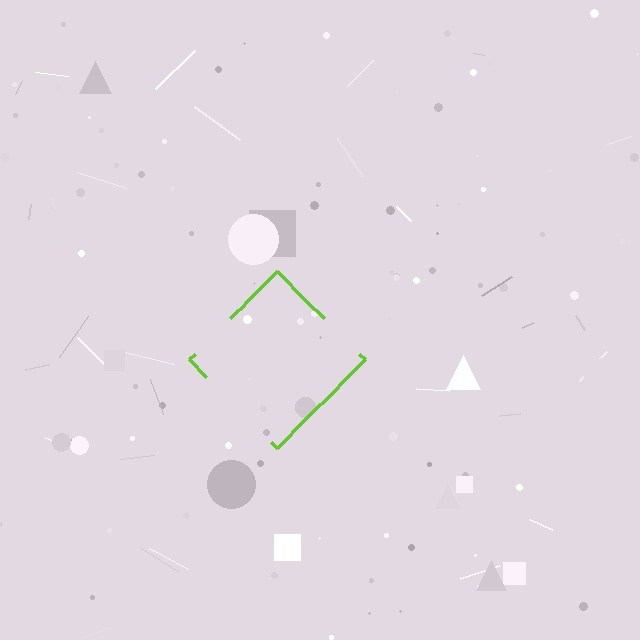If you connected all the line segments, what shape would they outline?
They would outline a diamond.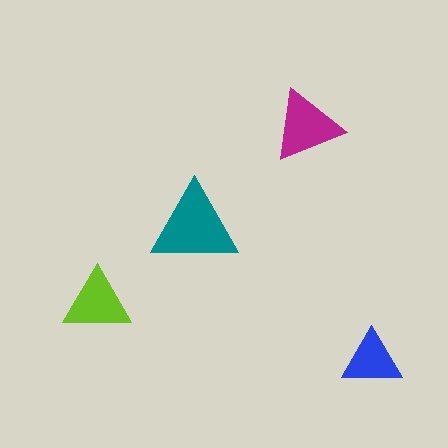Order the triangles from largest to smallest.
the teal one, the magenta one, the lime one, the blue one.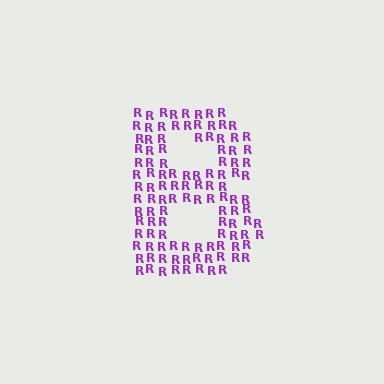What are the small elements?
The small elements are letter R's.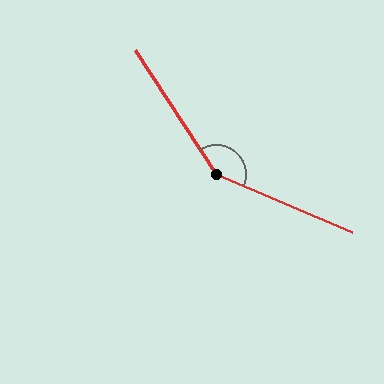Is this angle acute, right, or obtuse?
It is obtuse.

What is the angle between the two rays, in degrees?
Approximately 146 degrees.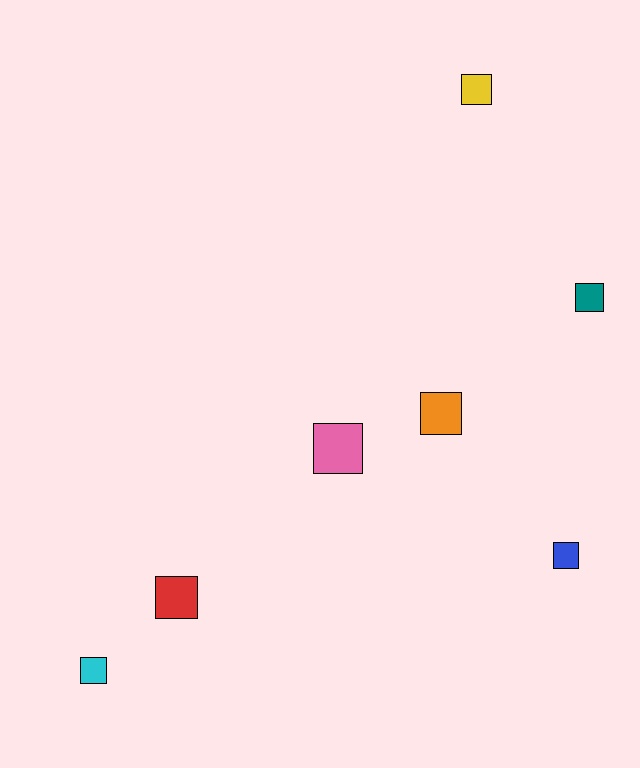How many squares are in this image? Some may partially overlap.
There are 7 squares.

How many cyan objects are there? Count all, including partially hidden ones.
There is 1 cyan object.